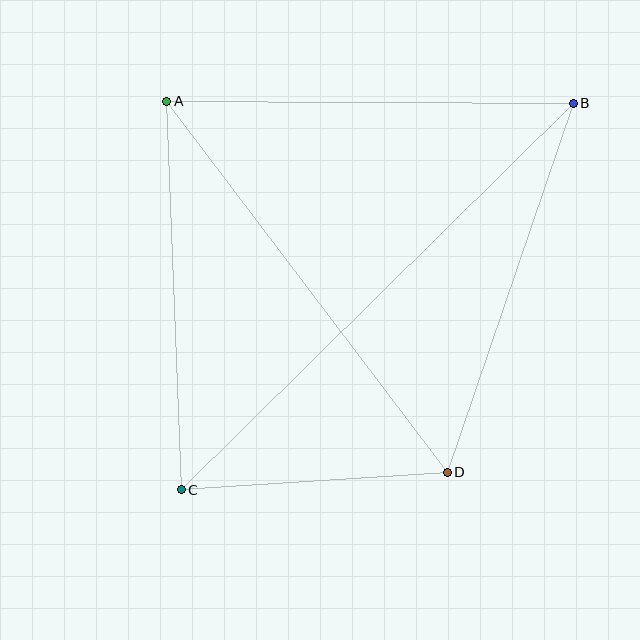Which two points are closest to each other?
Points C and D are closest to each other.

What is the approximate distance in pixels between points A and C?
The distance between A and C is approximately 389 pixels.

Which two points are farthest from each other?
Points B and C are farthest from each other.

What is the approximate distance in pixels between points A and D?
The distance between A and D is approximately 465 pixels.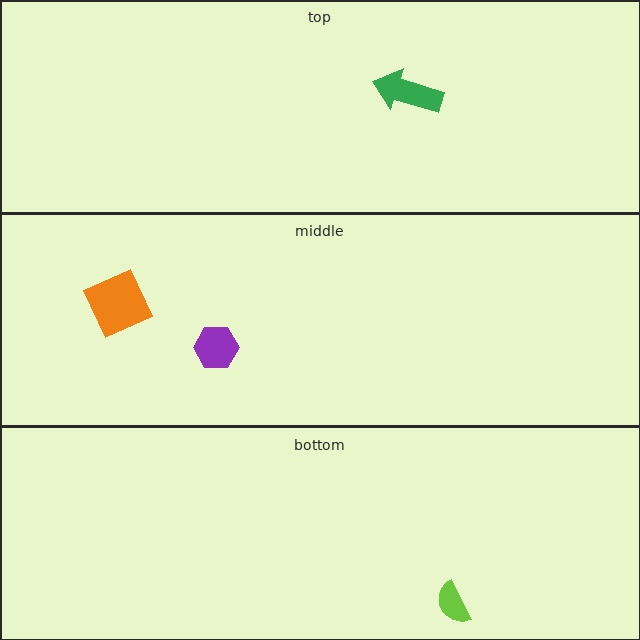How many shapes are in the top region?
1.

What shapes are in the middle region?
The orange square, the purple hexagon.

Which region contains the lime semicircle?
The bottom region.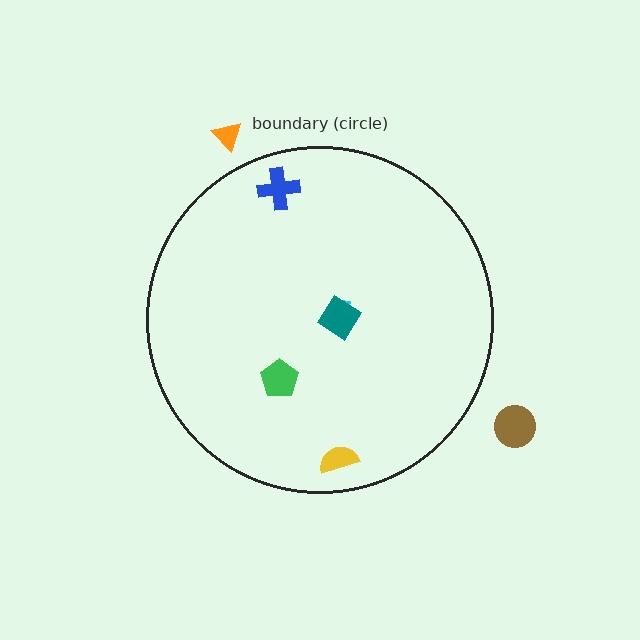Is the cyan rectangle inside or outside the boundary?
Inside.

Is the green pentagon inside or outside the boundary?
Inside.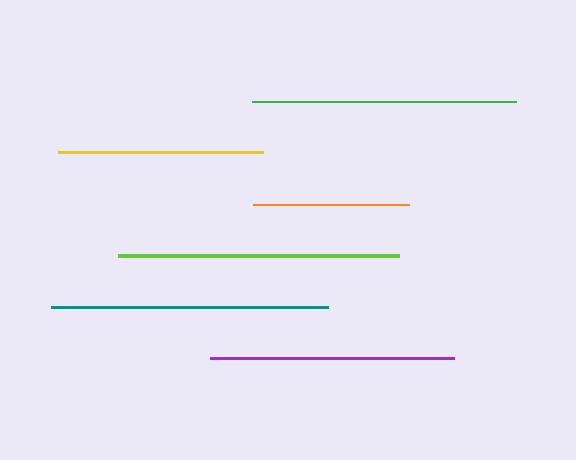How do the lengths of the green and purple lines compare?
The green and purple lines are approximately the same length.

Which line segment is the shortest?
The orange line is the shortest at approximately 156 pixels.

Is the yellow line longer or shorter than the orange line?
The yellow line is longer than the orange line.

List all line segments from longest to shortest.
From longest to shortest: lime, teal, green, purple, yellow, orange.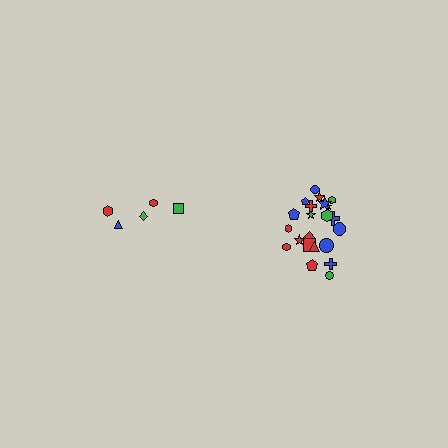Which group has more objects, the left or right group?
The right group.